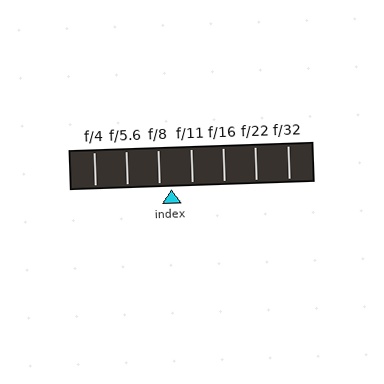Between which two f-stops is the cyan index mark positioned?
The index mark is between f/8 and f/11.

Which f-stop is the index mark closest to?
The index mark is closest to f/8.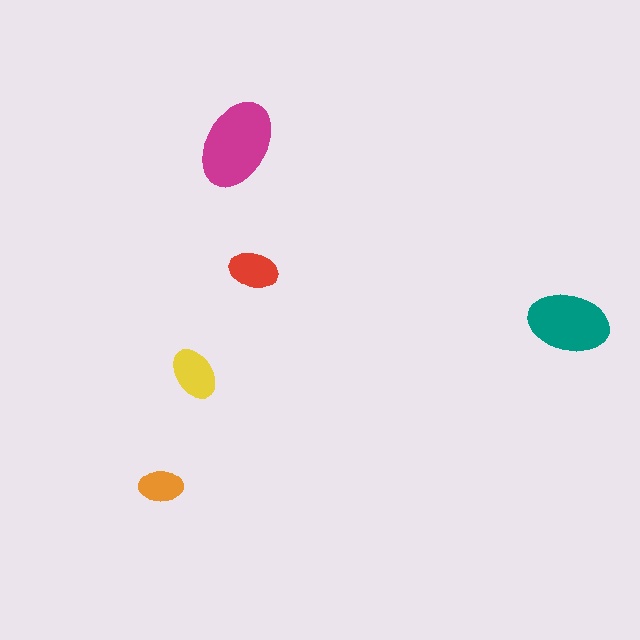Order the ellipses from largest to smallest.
the magenta one, the teal one, the yellow one, the red one, the orange one.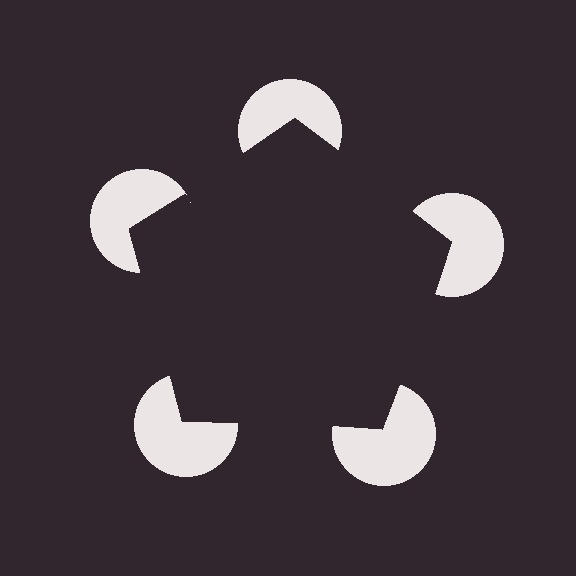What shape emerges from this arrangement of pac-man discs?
An illusory pentagon — its edges are inferred from the aligned wedge cuts in the pac-man discs, not physically drawn.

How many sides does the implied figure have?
5 sides.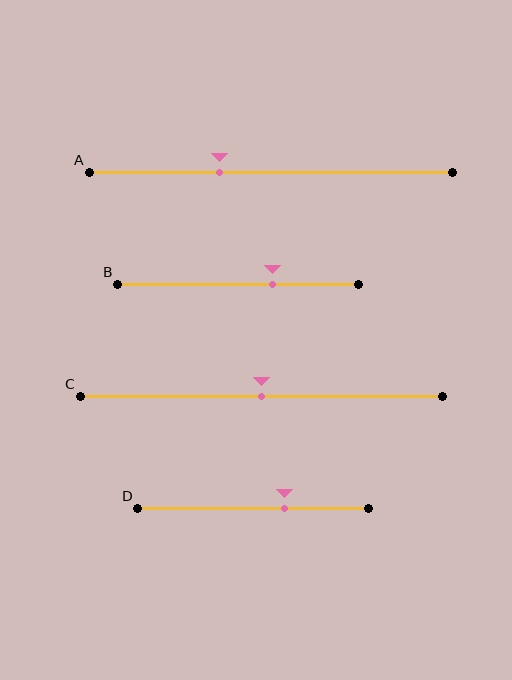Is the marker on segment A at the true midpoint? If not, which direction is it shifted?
No, the marker on segment A is shifted to the left by about 14% of the segment length.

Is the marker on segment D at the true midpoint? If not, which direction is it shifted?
No, the marker on segment D is shifted to the right by about 14% of the segment length.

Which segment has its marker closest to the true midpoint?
Segment C has its marker closest to the true midpoint.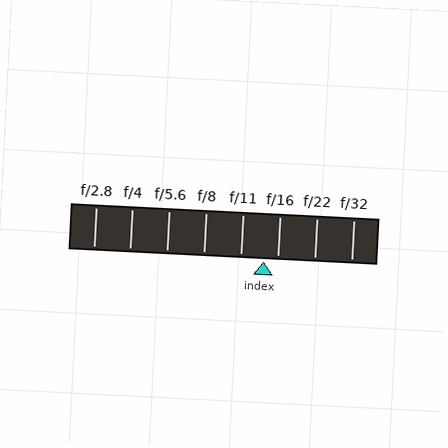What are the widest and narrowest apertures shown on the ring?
The widest aperture shown is f/2.8 and the narrowest is f/32.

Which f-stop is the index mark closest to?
The index mark is closest to f/16.